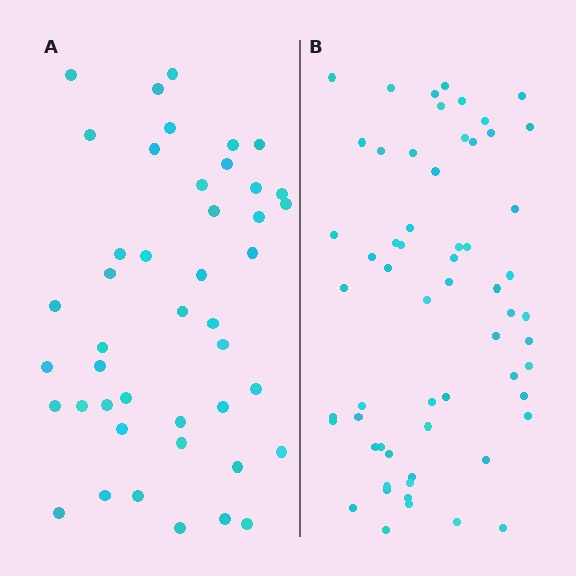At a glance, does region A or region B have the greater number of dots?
Region B (the right region) has more dots.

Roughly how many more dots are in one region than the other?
Region B has approximately 15 more dots than region A.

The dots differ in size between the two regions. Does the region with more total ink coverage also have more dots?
No. Region A has more total ink coverage because its dots are larger, but region B actually contains more individual dots. Total area can be misleading — the number of items is what matters here.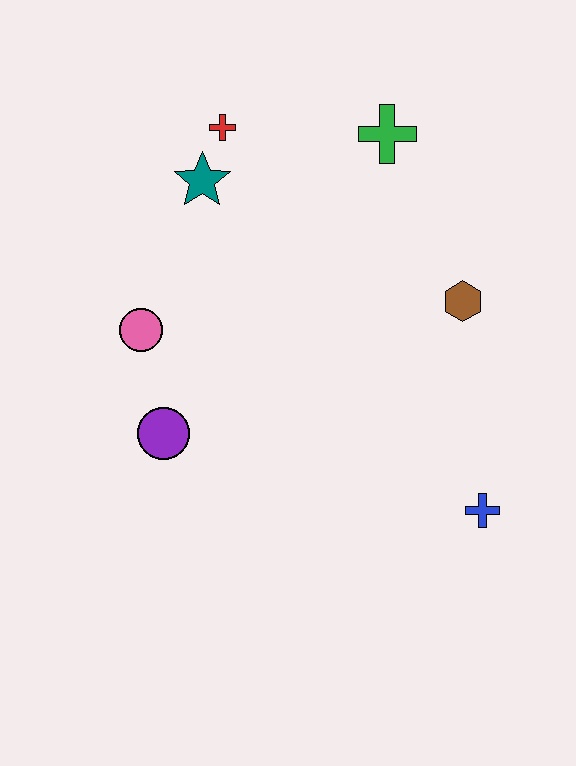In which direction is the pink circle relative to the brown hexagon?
The pink circle is to the left of the brown hexagon.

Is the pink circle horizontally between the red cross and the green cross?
No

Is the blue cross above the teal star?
No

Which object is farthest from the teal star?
The blue cross is farthest from the teal star.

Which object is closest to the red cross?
The teal star is closest to the red cross.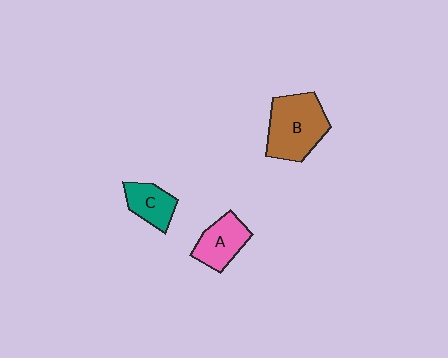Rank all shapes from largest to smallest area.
From largest to smallest: B (brown), A (pink), C (teal).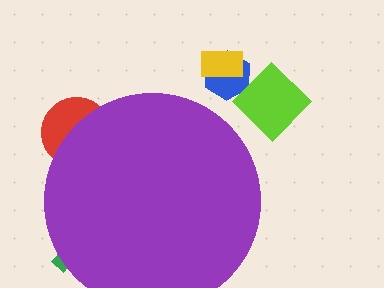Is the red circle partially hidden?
Yes, the red circle is partially hidden behind the purple circle.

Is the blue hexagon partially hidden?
No, the blue hexagon is fully visible.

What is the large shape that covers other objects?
A purple circle.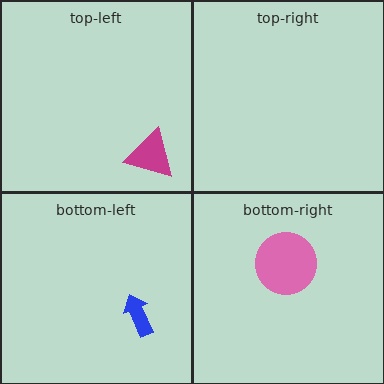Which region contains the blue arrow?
The bottom-left region.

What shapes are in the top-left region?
The magenta triangle.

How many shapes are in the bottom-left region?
1.